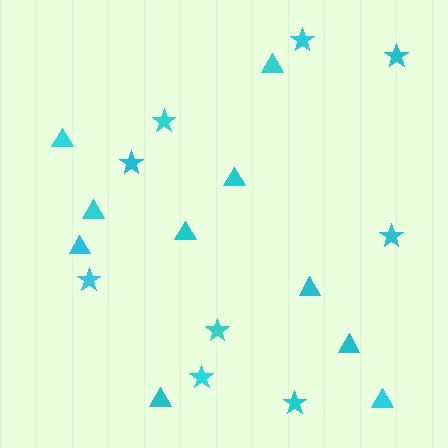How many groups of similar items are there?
There are 2 groups: one group of stars (9) and one group of triangles (10).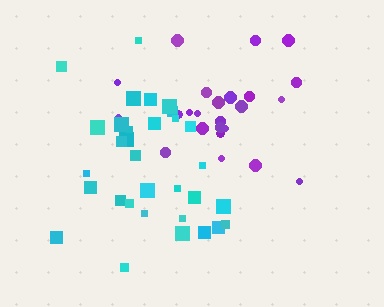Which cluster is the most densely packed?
Cyan.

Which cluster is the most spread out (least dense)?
Purple.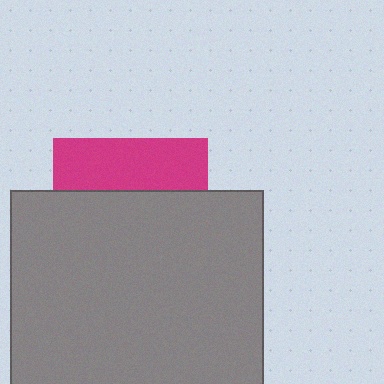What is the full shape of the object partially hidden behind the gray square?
The partially hidden object is a magenta square.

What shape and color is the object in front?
The object in front is a gray square.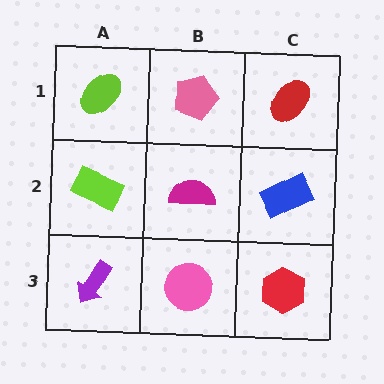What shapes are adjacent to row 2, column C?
A red ellipse (row 1, column C), a red hexagon (row 3, column C), a magenta semicircle (row 2, column B).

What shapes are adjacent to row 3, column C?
A blue rectangle (row 2, column C), a pink circle (row 3, column B).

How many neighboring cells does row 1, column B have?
3.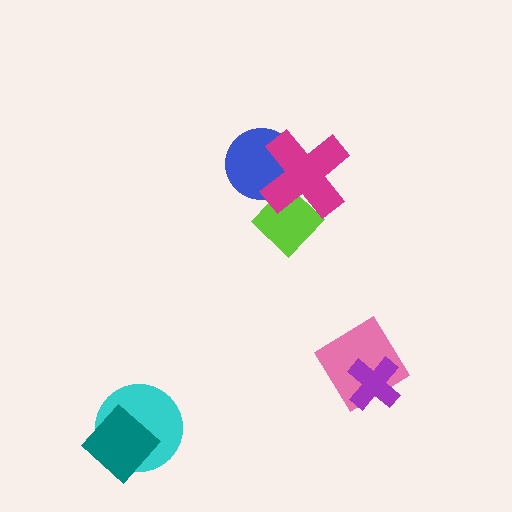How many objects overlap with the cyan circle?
1 object overlaps with the cyan circle.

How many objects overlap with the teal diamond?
1 object overlaps with the teal diamond.